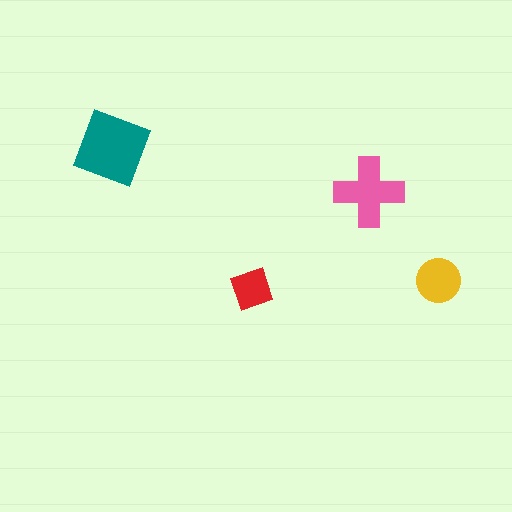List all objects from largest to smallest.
The teal diamond, the pink cross, the yellow circle, the red square.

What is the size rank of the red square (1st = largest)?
4th.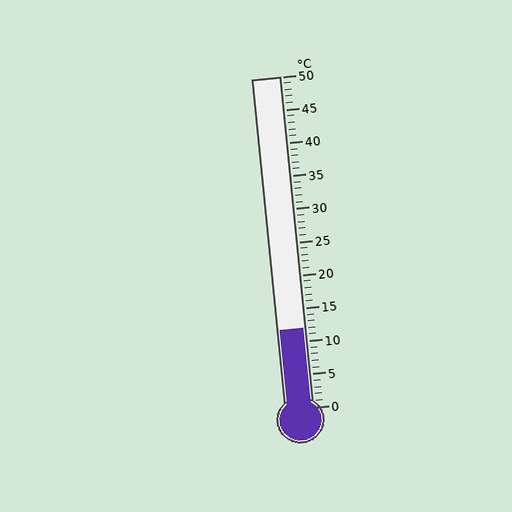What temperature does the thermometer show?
The thermometer shows approximately 12°C.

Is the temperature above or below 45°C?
The temperature is below 45°C.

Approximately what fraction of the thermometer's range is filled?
The thermometer is filled to approximately 25% of its range.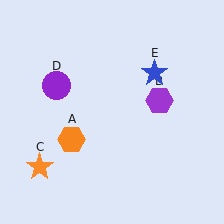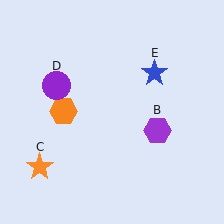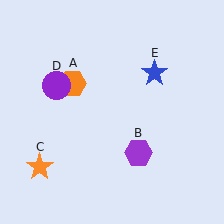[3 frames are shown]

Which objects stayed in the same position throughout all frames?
Orange star (object C) and purple circle (object D) and blue star (object E) remained stationary.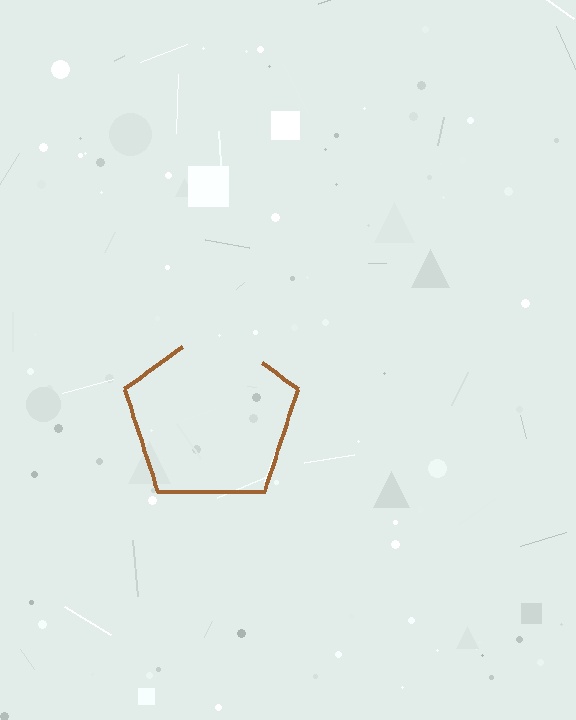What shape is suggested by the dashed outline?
The dashed outline suggests a pentagon.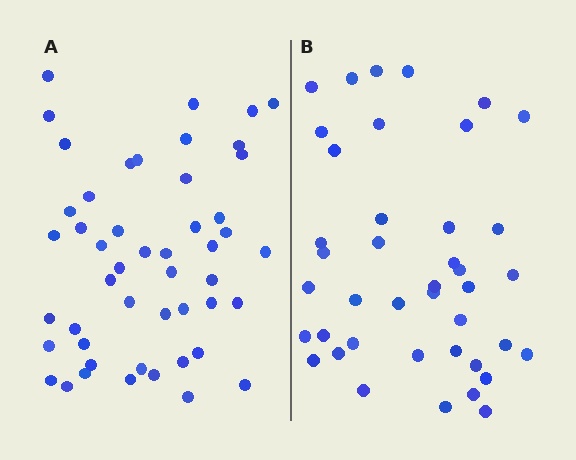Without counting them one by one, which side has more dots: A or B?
Region A (the left region) has more dots.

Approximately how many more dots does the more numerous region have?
Region A has roughly 8 or so more dots than region B.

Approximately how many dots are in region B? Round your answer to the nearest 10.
About 40 dots. (The exact count is 41, which rounds to 40.)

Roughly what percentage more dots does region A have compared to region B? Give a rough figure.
About 20% more.